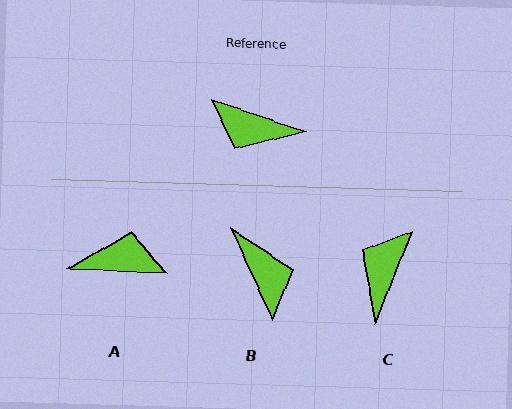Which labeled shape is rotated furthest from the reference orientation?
A, about 164 degrees away.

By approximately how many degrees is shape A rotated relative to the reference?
Approximately 164 degrees clockwise.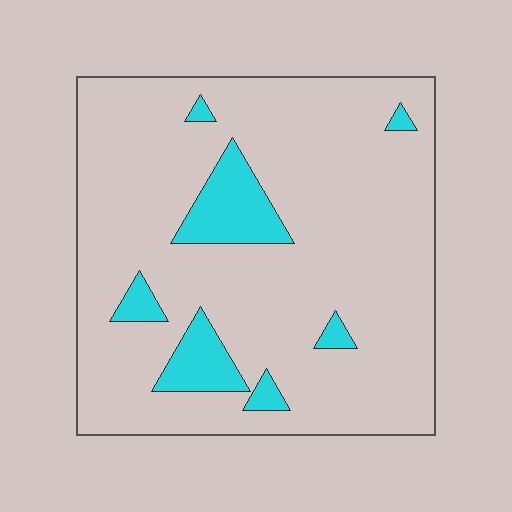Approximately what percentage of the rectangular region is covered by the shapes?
Approximately 10%.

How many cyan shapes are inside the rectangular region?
7.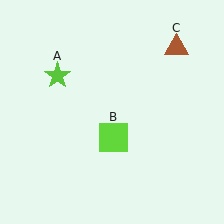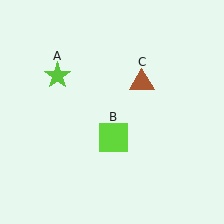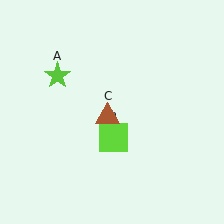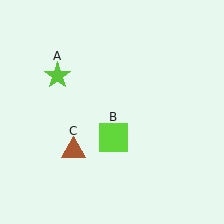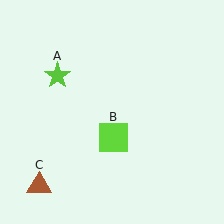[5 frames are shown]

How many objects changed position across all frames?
1 object changed position: brown triangle (object C).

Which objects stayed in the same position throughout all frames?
Lime star (object A) and lime square (object B) remained stationary.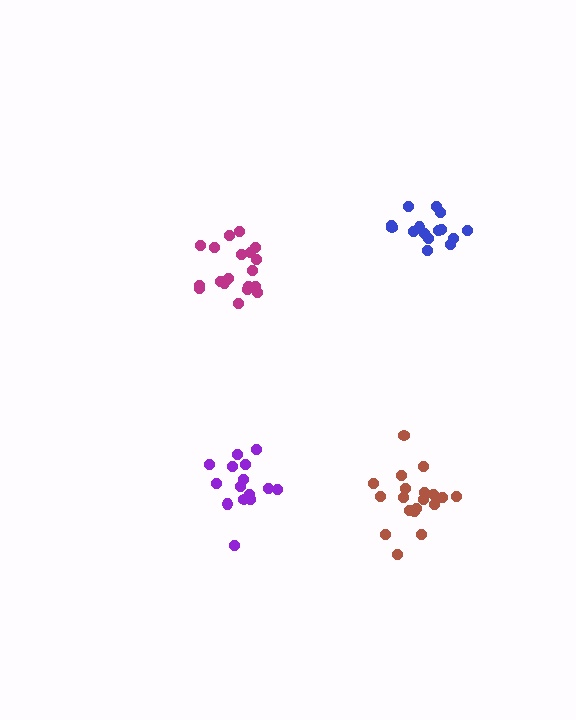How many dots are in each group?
Group 1: 15 dots, Group 2: 19 dots, Group 3: 15 dots, Group 4: 19 dots (68 total).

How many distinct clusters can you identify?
There are 4 distinct clusters.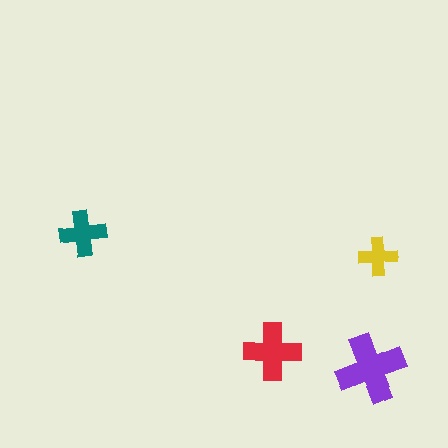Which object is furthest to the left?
The teal cross is leftmost.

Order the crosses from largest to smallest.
the purple one, the red one, the teal one, the yellow one.